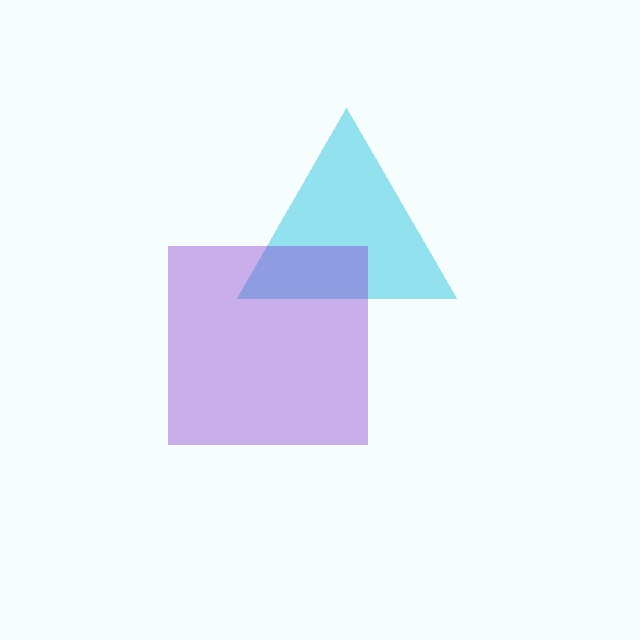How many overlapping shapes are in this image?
There are 2 overlapping shapes in the image.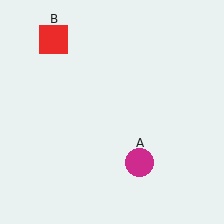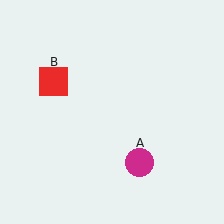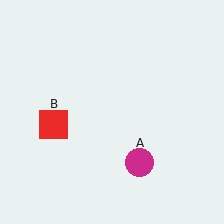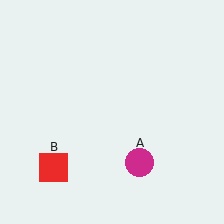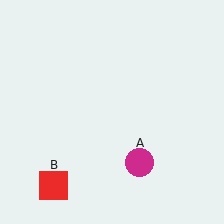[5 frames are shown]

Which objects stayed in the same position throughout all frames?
Magenta circle (object A) remained stationary.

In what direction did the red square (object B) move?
The red square (object B) moved down.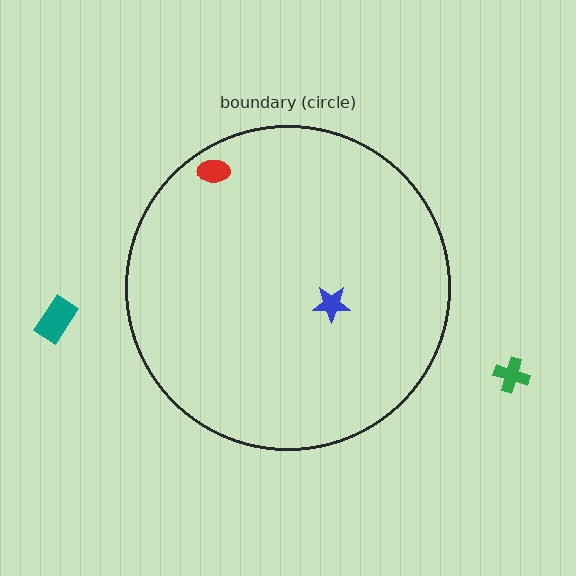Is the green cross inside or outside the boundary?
Outside.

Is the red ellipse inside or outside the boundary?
Inside.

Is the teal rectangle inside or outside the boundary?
Outside.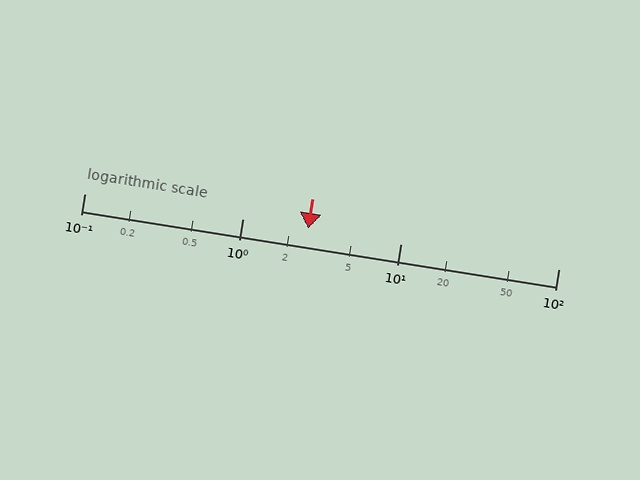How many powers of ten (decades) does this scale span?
The scale spans 3 decades, from 0.1 to 100.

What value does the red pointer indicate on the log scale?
The pointer indicates approximately 2.6.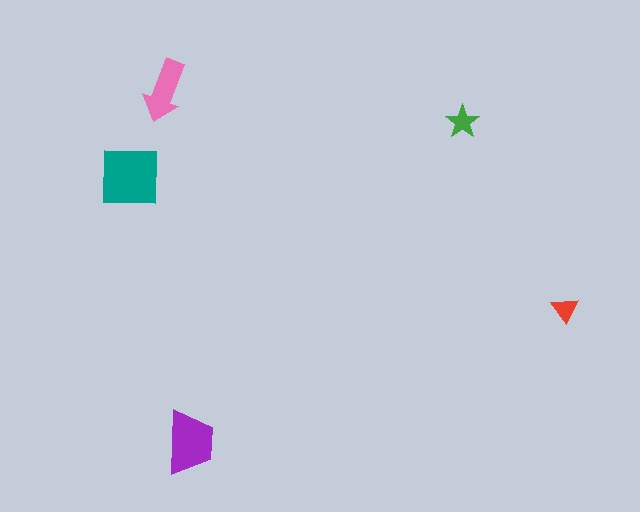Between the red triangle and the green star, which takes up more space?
The green star.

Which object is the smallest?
The red triangle.